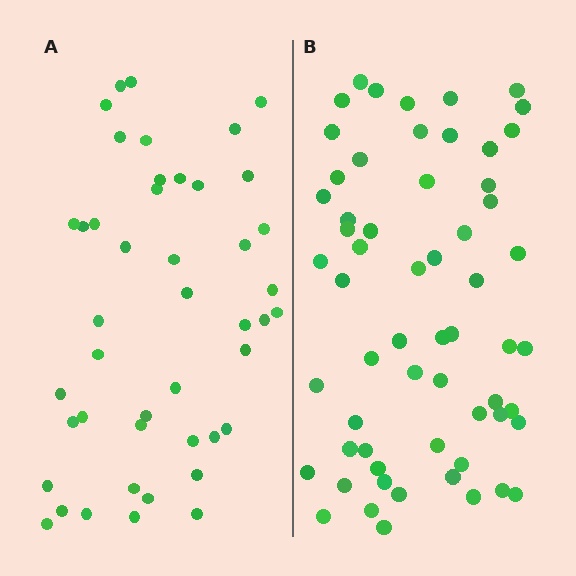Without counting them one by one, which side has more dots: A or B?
Region B (the right region) has more dots.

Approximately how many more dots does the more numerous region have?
Region B has approximately 15 more dots than region A.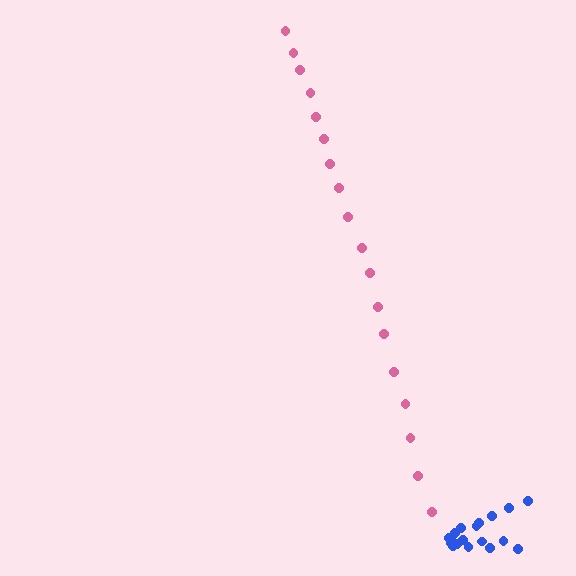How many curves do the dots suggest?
There are 2 distinct paths.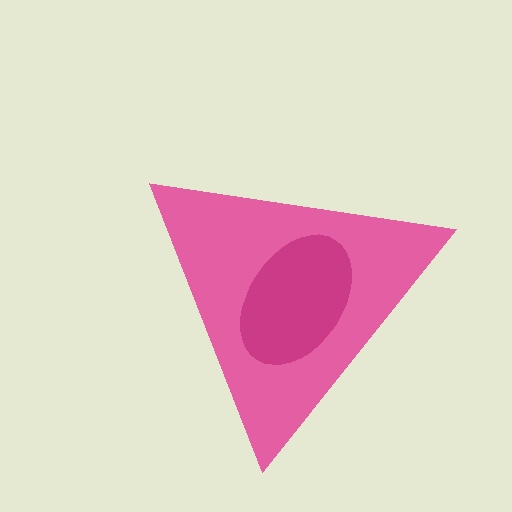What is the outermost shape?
The pink triangle.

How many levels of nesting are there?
2.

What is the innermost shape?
The magenta ellipse.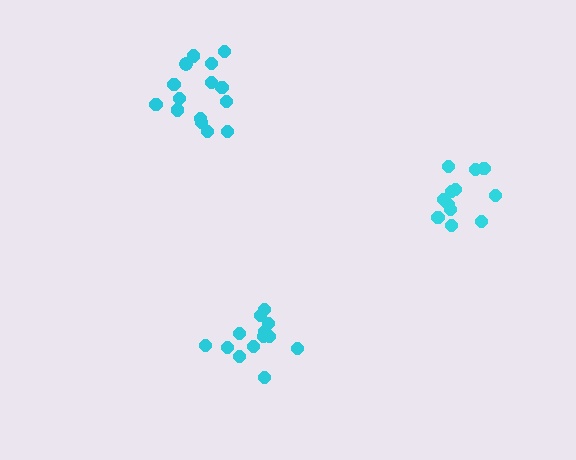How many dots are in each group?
Group 1: 13 dots, Group 2: 15 dots, Group 3: 12 dots (40 total).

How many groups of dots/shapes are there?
There are 3 groups.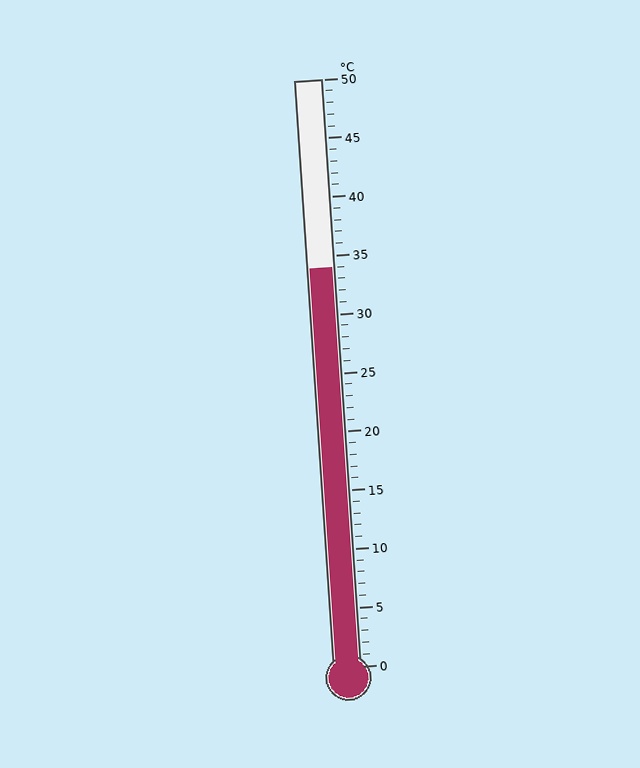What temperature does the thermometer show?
The thermometer shows approximately 34°C.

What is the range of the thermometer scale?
The thermometer scale ranges from 0°C to 50°C.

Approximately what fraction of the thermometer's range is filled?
The thermometer is filled to approximately 70% of its range.